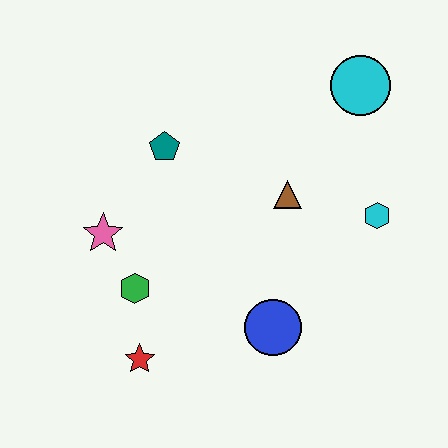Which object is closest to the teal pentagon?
The pink star is closest to the teal pentagon.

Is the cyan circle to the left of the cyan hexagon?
Yes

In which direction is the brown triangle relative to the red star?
The brown triangle is above the red star.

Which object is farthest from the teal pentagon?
The cyan hexagon is farthest from the teal pentagon.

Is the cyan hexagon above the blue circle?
Yes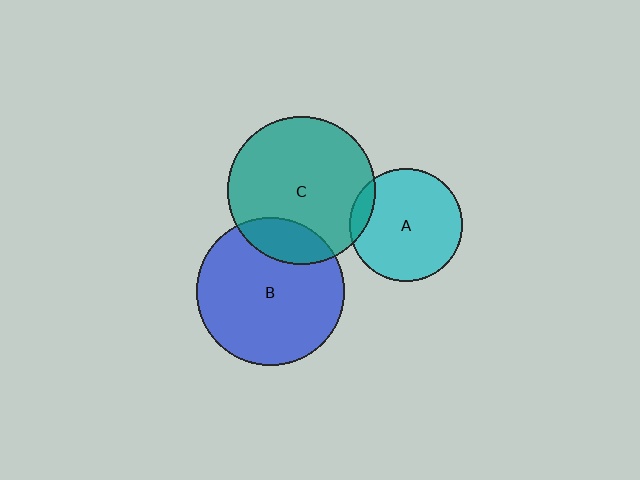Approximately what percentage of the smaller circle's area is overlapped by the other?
Approximately 15%.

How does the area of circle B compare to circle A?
Approximately 1.7 times.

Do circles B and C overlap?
Yes.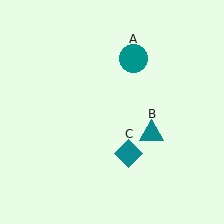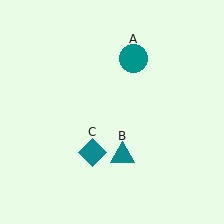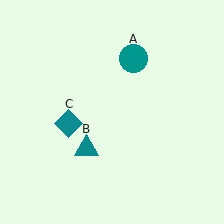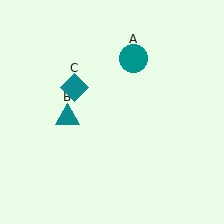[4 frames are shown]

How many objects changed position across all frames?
2 objects changed position: teal triangle (object B), teal diamond (object C).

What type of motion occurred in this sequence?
The teal triangle (object B), teal diamond (object C) rotated clockwise around the center of the scene.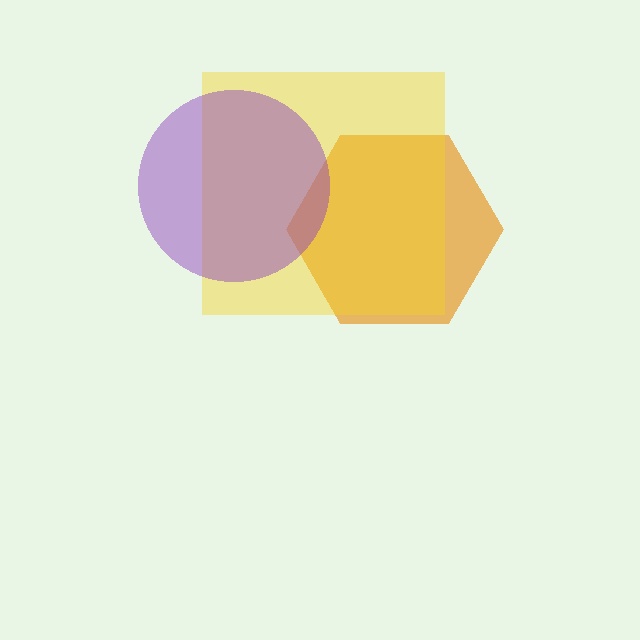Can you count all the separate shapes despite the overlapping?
Yes, there are 3 separate shapes.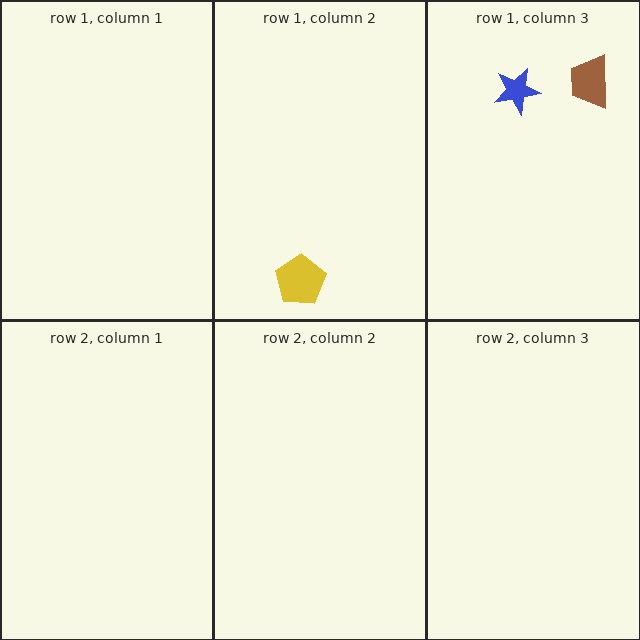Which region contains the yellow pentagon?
The row 1, column 2 region.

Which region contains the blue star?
The row 1, column 3 region.